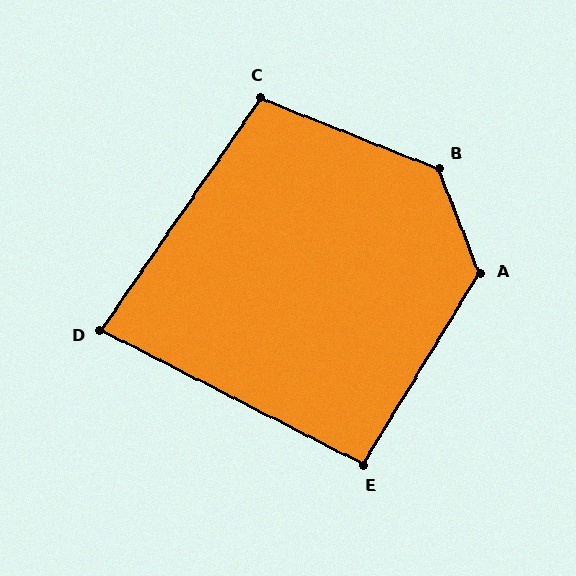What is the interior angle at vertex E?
Approximately 94 degrees (approximately right).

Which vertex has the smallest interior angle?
D, at approximately 83 degrees.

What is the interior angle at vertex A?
Approximately 127 degrees (obtuse).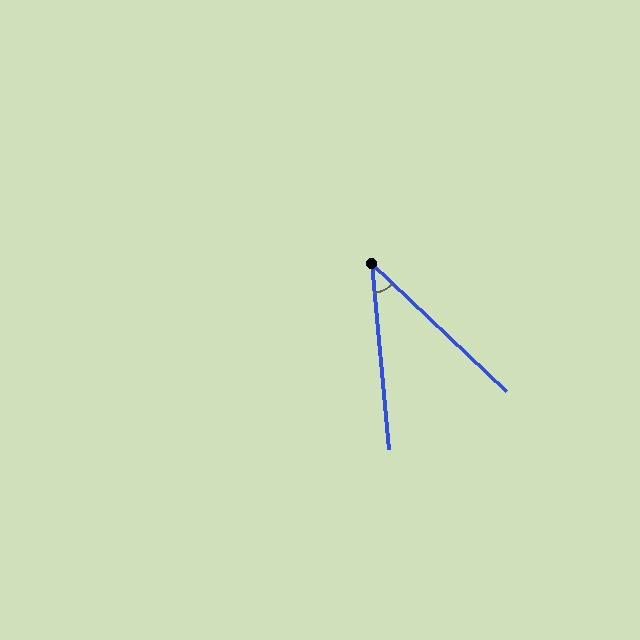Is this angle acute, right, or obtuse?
It is acute.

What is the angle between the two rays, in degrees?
Approximately 41 degrees.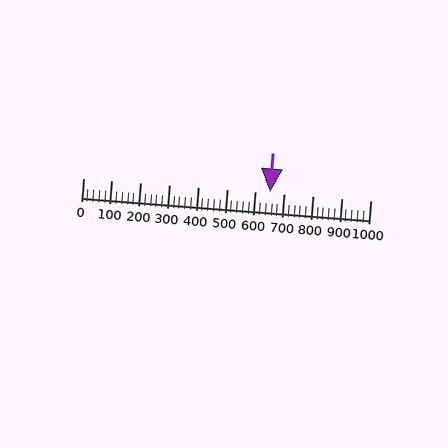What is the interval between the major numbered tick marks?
The major tick marks are spaced 100 units apart.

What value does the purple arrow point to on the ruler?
The purple arrow points to approximately 651.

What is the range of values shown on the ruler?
The ruler shows values from 0 to 1000.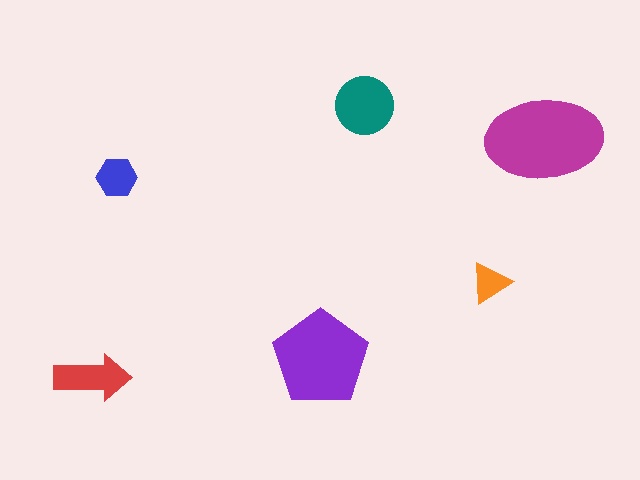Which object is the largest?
The magenta ellipse.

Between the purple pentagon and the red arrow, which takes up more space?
The purple pentagon.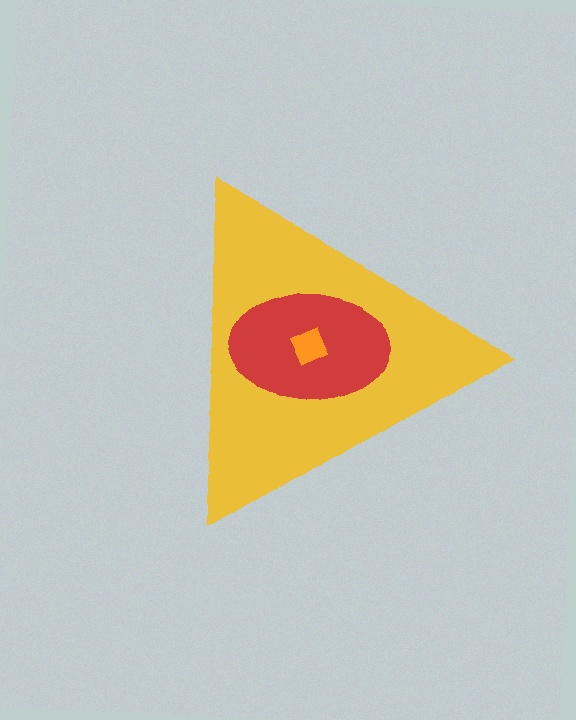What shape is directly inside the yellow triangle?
The red ellipse.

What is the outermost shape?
The yellow triangle.